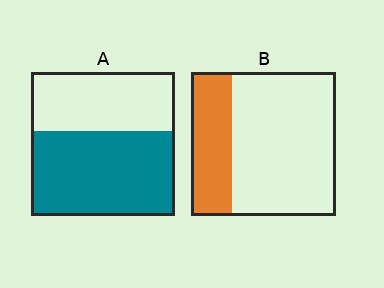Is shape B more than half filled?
No.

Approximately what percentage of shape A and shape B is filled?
A is approximately 60% and B is approximately 30%.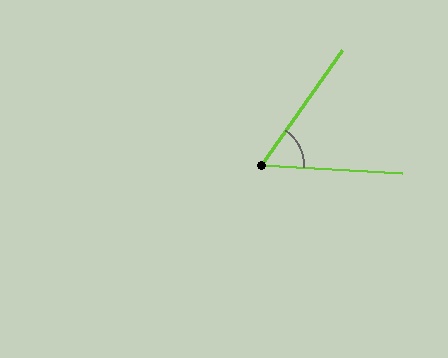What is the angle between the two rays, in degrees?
Approximately 58 degrees.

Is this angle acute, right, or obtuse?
It is acute.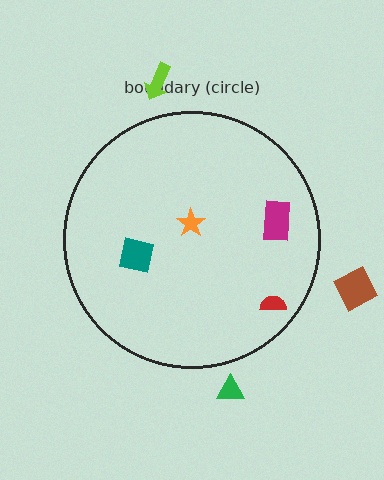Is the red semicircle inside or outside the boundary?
Inside.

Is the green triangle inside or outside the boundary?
Outside.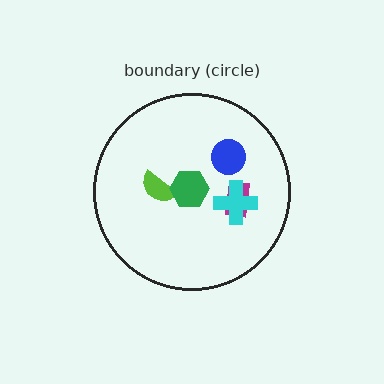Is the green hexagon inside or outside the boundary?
Inside.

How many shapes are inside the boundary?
5 inside, 0 outside.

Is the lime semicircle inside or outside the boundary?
Inside.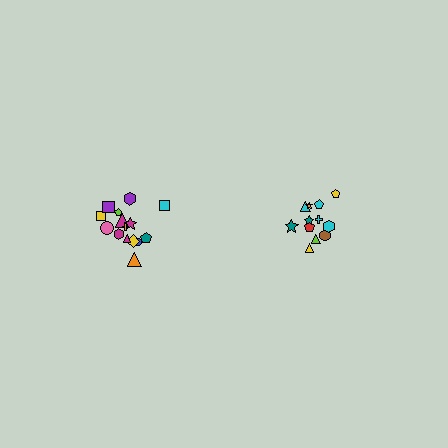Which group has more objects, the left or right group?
The left group.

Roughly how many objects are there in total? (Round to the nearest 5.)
Roughly 25 objects in total.